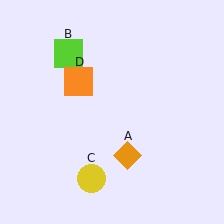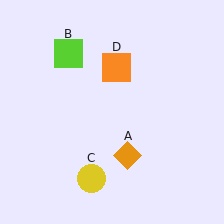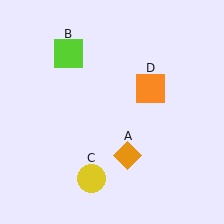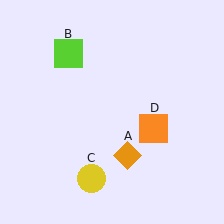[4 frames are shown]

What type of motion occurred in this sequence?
The orange square (object D) rotated clockwise around the center of the scene.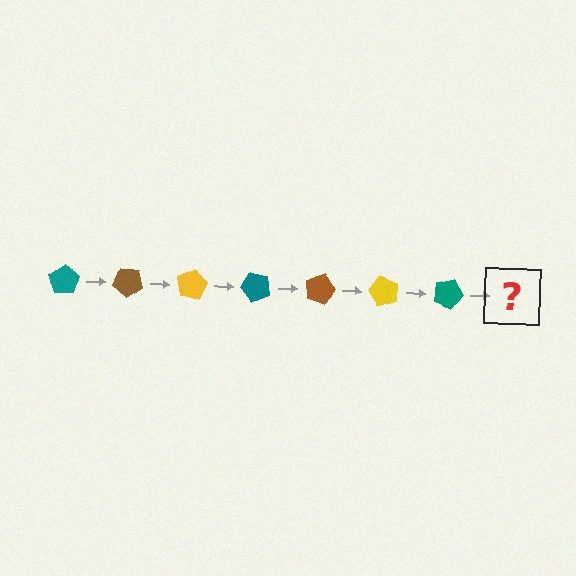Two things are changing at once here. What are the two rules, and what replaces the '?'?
The two rules are that it rotates 40 degrees each step and the color cycles through teal, brown, and yellow. The '?' should be a brown pentagon, rotated 280 degrees from the start.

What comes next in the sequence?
The next element should be a brown pentagon, rotated 280 degrees from the start.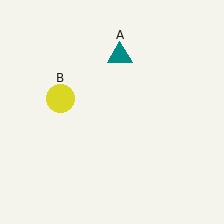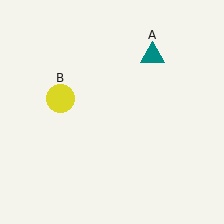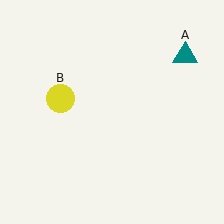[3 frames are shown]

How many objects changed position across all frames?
1 object changed position: teal triangle (object A).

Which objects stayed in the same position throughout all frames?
Yellow circle (object B) remained stationary.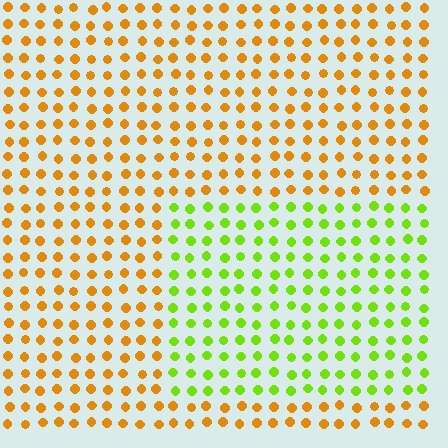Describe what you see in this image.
The image is filled with small orange elements in a uniform arrangement. A rectangle-shaped region is visible where the elements are tinted to a slightly different hue, forming a subtle color boundary.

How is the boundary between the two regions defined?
The boundary is defined purely by a slight shift in hue (about 57 degrees). Spacing, size, and orientation are identical on both sides.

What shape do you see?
I see a rectangle.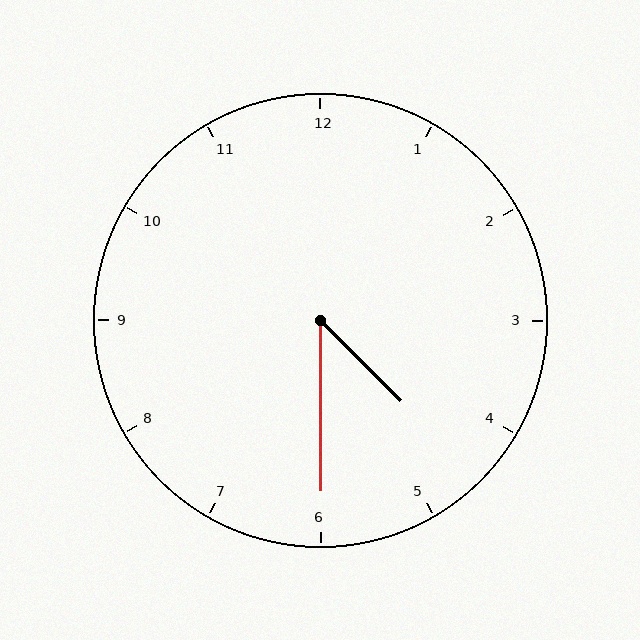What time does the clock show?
4:30.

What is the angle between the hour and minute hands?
Approximately 45 degrees.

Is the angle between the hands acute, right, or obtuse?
It is acute.